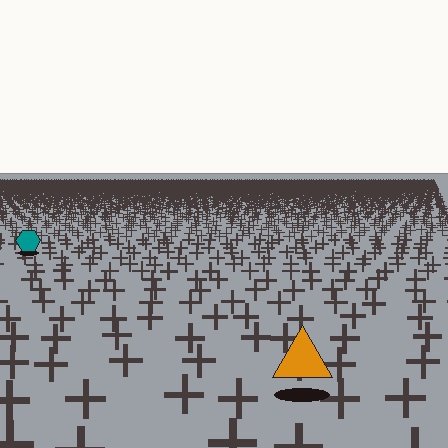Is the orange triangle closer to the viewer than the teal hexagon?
Yes. The orange triangle is closer — you can tell from the texture gradient: the ground texture is coarser near it.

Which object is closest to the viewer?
The orange triangle is closest. The texture marks near it are larger and more spread out.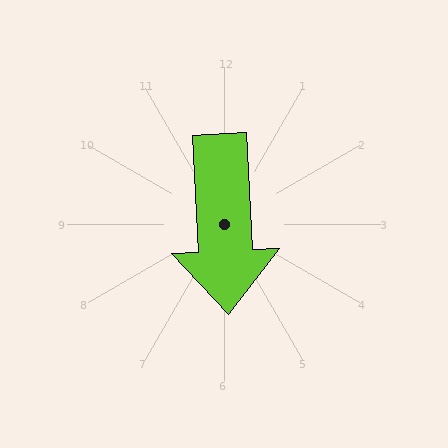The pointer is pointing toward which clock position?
Roughly 6 o'clock.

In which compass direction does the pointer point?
South.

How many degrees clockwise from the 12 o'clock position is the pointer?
Approximately 177 degrees.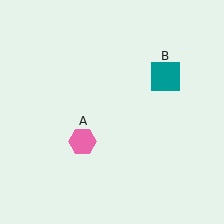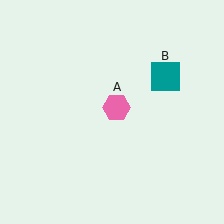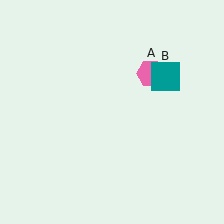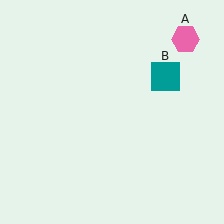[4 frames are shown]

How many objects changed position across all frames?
1 object changed position: pink hexagon (object A).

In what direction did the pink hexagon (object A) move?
The pink hexagon (object A) moved up and to the right.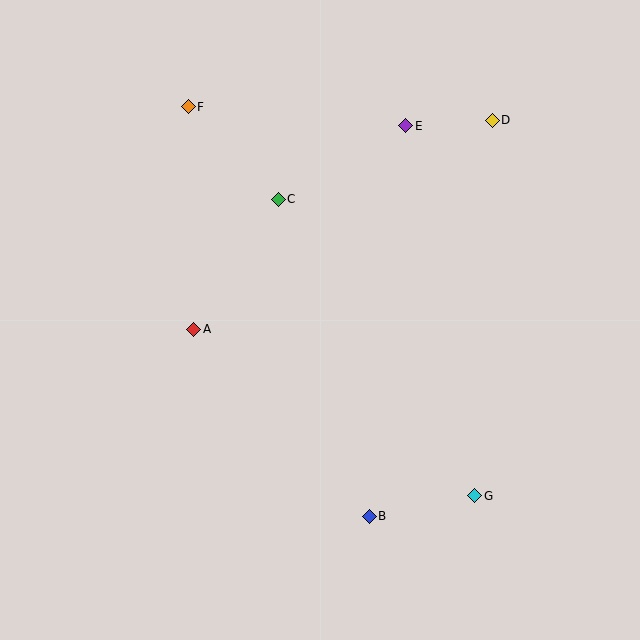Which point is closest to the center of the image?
Point A at (194, 329) is closest to the center.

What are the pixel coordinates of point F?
Point F is at (188, 107).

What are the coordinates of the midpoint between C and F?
The midpoint between C and F is at (233, 153).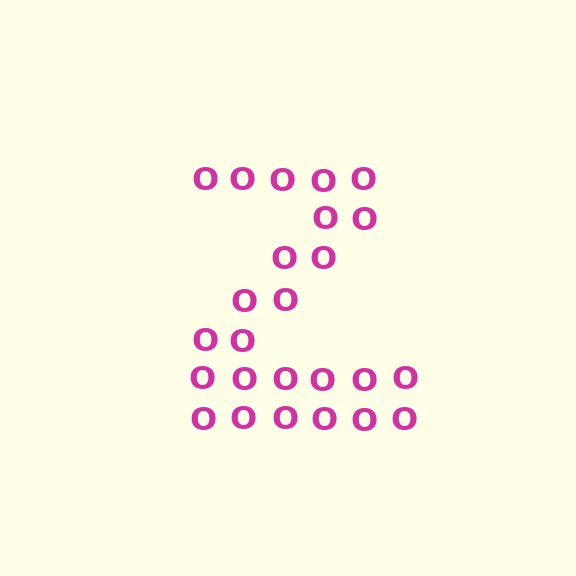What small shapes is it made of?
It is made of small letter O's.